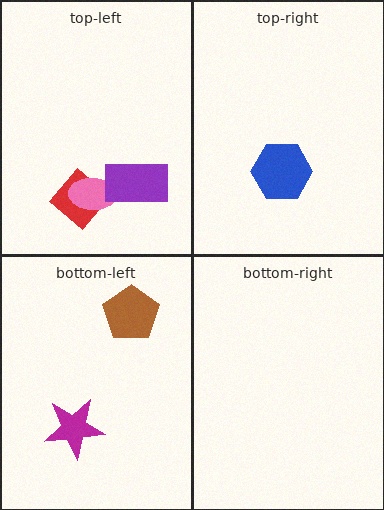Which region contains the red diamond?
The top-left region.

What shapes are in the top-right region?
The blue hexagon.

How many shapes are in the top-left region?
3.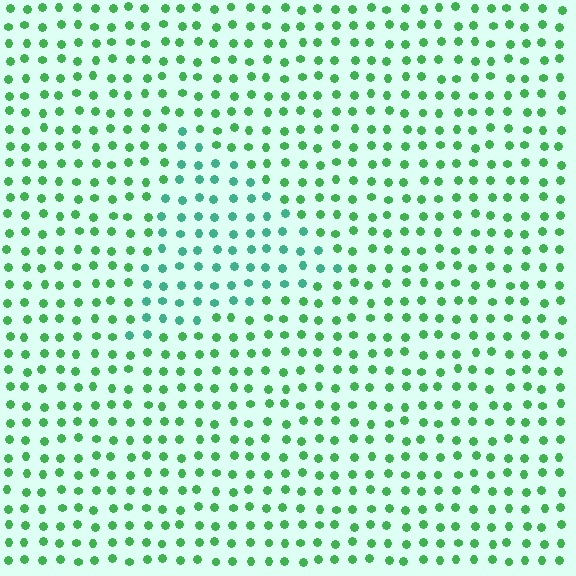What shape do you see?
I see a triangle.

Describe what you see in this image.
The image is filled with small green elements in a uniform arrangement. A triangle-shaped region is visible where the elements are tinted to a slightly different hue, forming a subtle color boundary.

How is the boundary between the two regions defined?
The boundary is defined purely by a slight shift in hue (about 32 degrees). Spacing, size, and orientation are identical on both sides.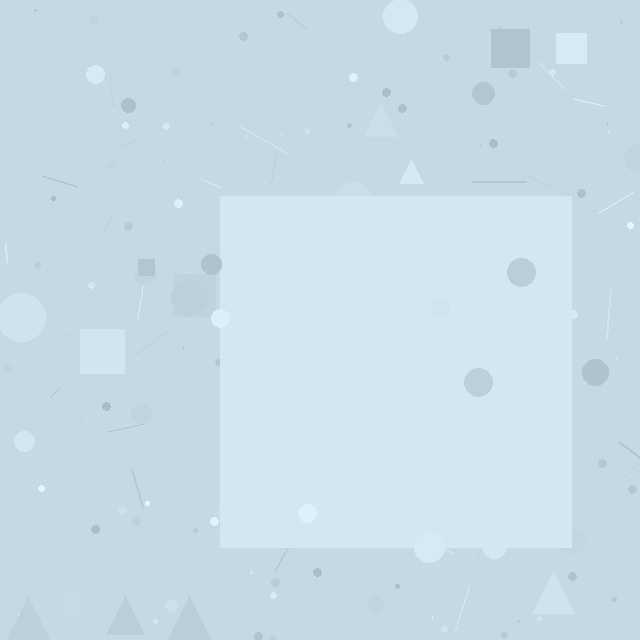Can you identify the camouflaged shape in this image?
The camouflaged shape is a square.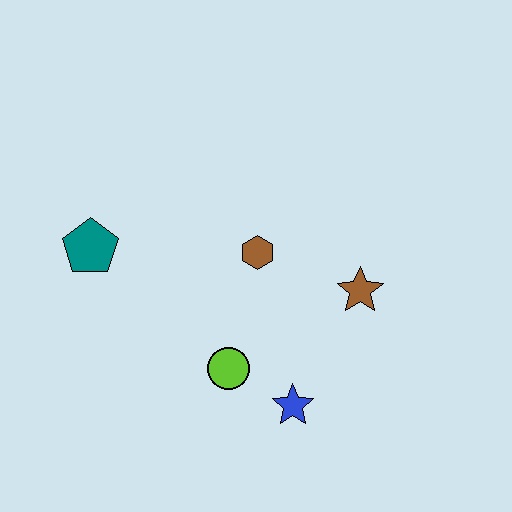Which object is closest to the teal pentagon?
The brown hexagon is closest to the teal pentagon.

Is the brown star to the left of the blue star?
No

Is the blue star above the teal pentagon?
No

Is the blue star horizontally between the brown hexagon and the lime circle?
No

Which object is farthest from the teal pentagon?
The brown star is farthest from the teal pentagon.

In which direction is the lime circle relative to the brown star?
The lime circle is to the left of the brown star.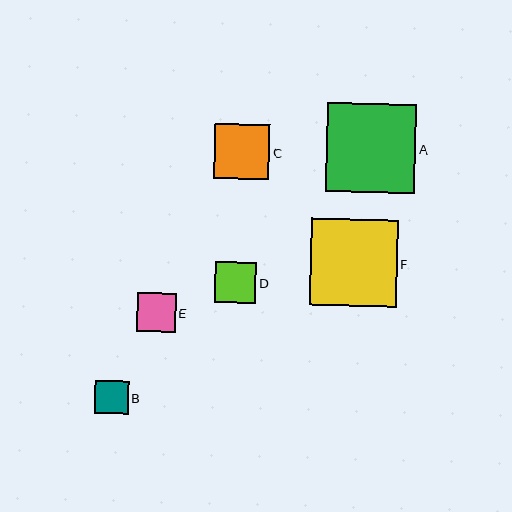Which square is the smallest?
Square B is the smallest with a size of approximately 33 pixels.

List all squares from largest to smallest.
From largest to smallest: A, F, C, D, E, B.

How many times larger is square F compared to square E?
Square F is approximately 2.2 times the size of square E.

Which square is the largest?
Square A is the largest with a size of approximately 89 pixels.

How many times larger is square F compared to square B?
Square F is approximately 2.6 times the size of square B.